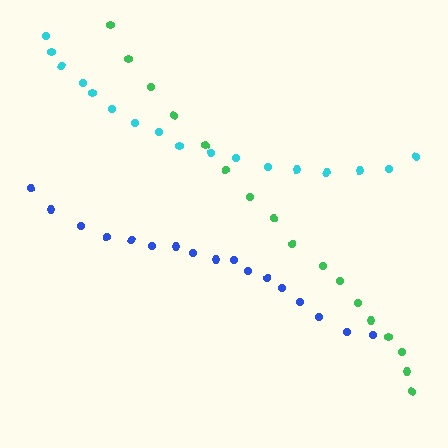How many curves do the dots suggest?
There are 3 distinct paths.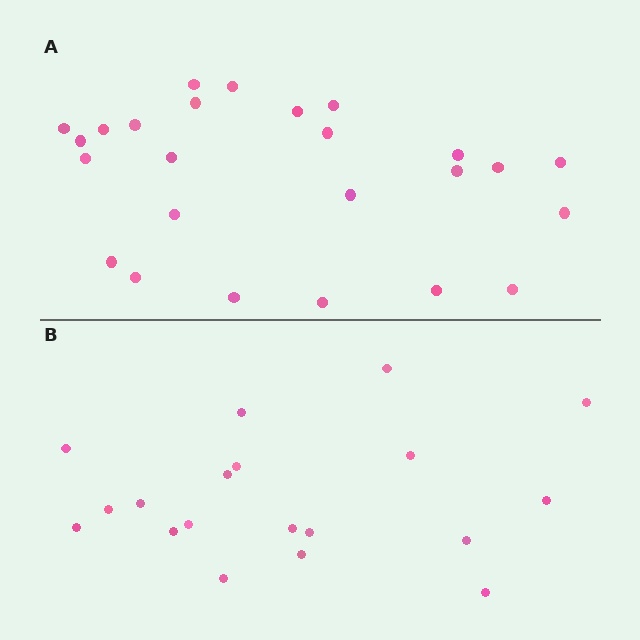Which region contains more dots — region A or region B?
Region A (the top region) has more dots.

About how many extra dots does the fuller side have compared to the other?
Region A has about 6 more dots than region B.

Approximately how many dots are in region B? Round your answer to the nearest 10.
About 20 dots. (The exact count is 19, which rounds to 20.)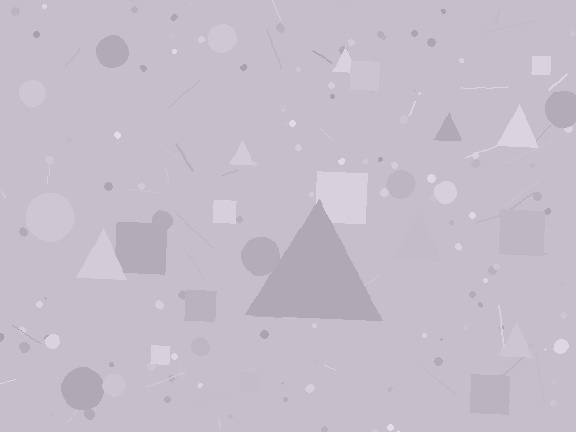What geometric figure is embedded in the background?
A triangle is embedded in the background.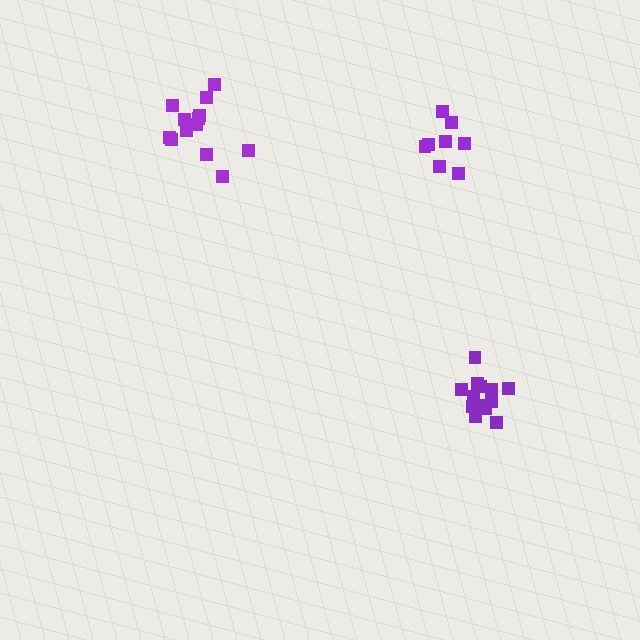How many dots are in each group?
Group 1: 8 dots, Group 2: 13 dots, Group 3: 13 dots (34 total).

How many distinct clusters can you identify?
There are 3 distinct clusters.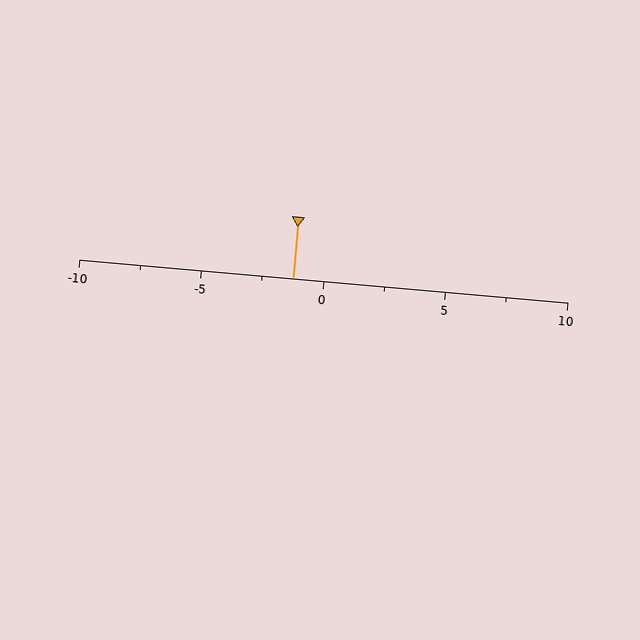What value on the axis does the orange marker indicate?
The marker indicates approximately -1.2.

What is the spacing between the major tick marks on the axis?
The major ticks are spaced 5 apart.